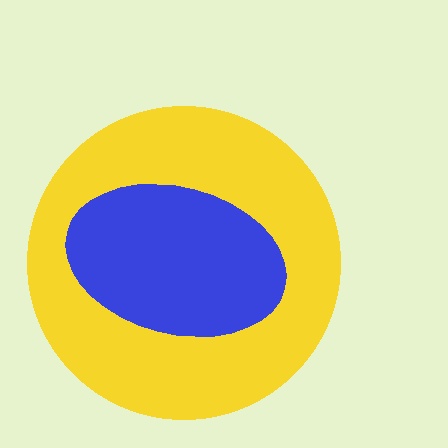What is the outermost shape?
The yellow circle.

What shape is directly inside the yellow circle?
The blue ellipse.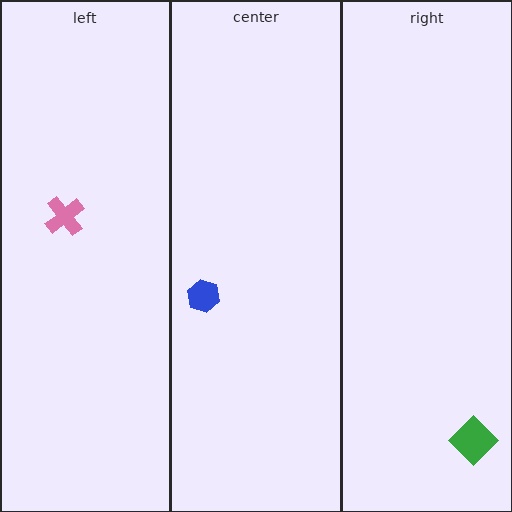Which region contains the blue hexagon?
The center region.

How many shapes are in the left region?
1.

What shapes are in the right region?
The green diamond.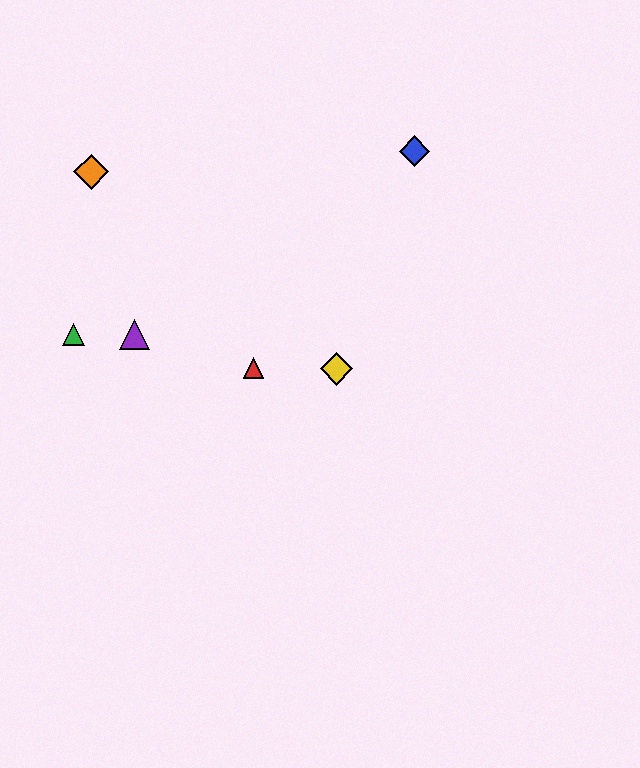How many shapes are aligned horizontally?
2 shapes (the green triangle, the purple triangle) are aligned horizontally.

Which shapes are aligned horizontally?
The green triangle, the purple triangle are aligned horizontally.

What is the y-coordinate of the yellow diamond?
The yellow diamond is at y≈369.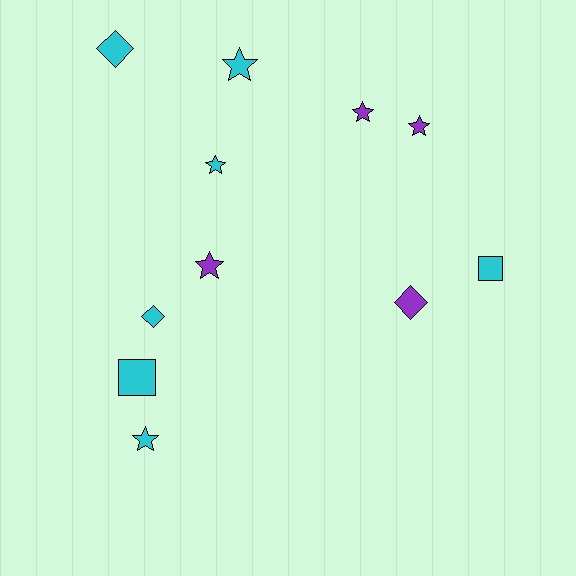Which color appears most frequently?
Cyan, with 7 objects.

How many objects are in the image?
There are 11 objects.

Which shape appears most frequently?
Star, with 6 objects.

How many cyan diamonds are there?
There are 2 cyan diamonds.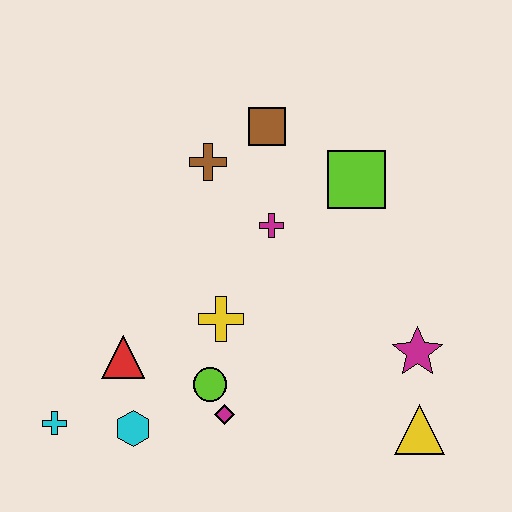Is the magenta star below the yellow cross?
Yes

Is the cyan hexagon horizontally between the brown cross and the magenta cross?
No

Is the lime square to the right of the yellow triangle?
No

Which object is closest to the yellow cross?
The lime circle is closest to the yellow cross.